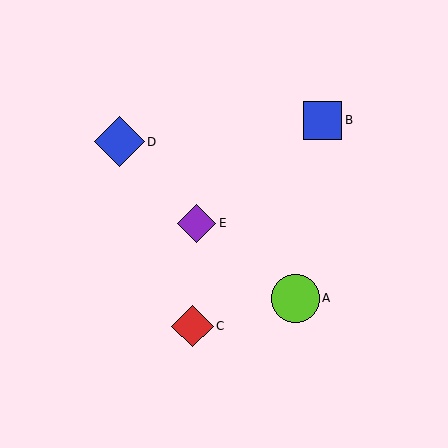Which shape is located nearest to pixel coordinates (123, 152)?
The blue diamond (labeled D) at (119, 142) is nearest to that location.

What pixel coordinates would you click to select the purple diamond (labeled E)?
Click at (197, 223) to select the purple diamond E.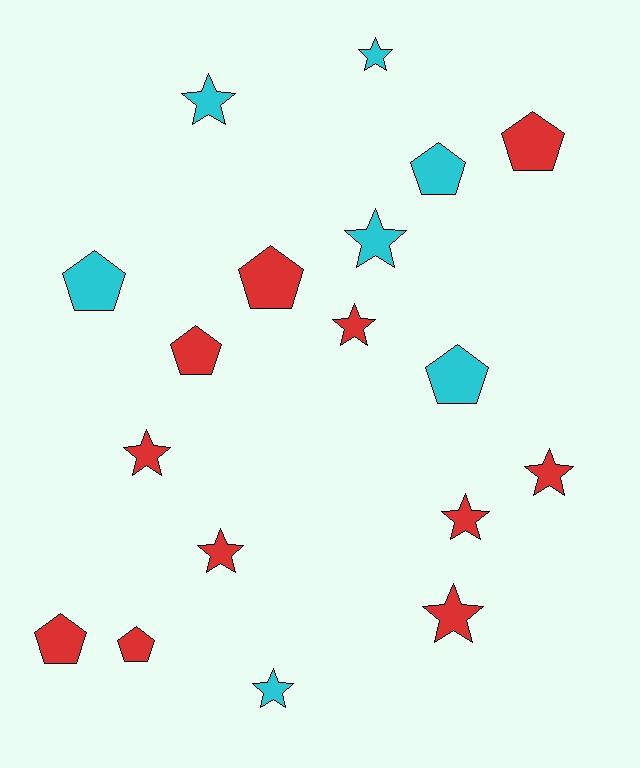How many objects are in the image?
There are 18 objects.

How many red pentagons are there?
There are 5 red pentagons.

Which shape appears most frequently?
Star, with 10 objects.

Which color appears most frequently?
Red, with 11 objects.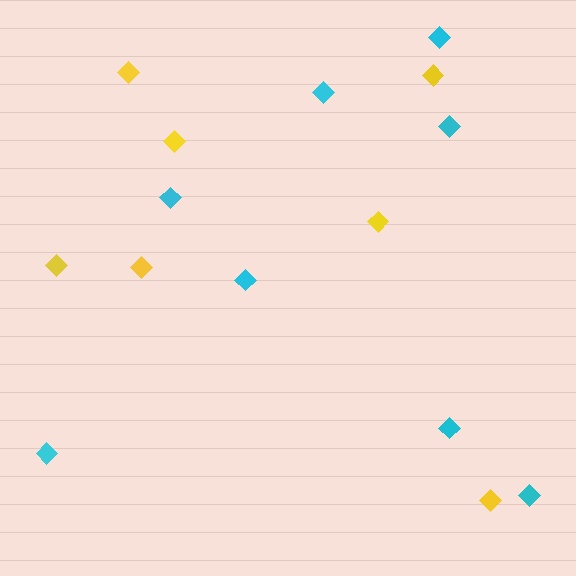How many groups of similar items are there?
There are 2 groups: one group of cyan diamonds (8) and one group of yellow diamonds (7).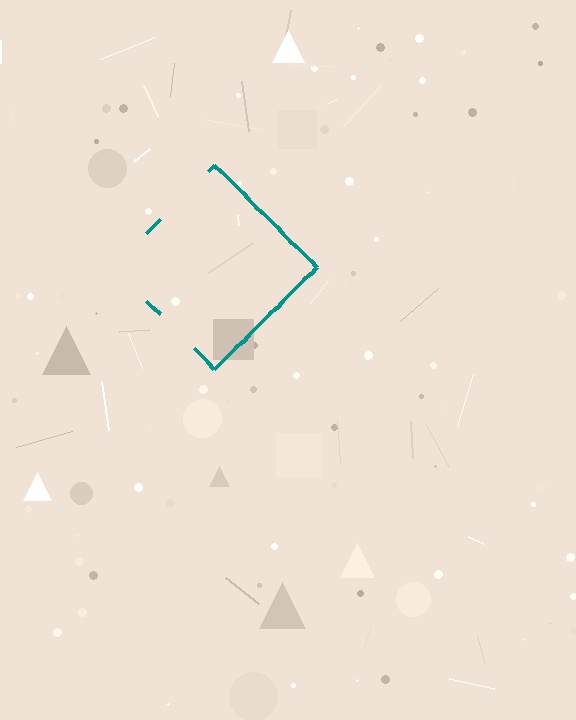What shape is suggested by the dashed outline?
The dashed outline suggests a diamond.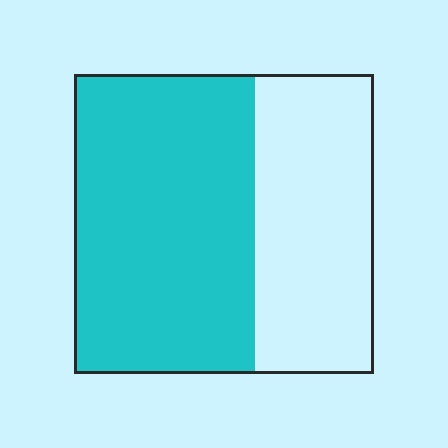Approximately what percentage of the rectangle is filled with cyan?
Approximately 60%.